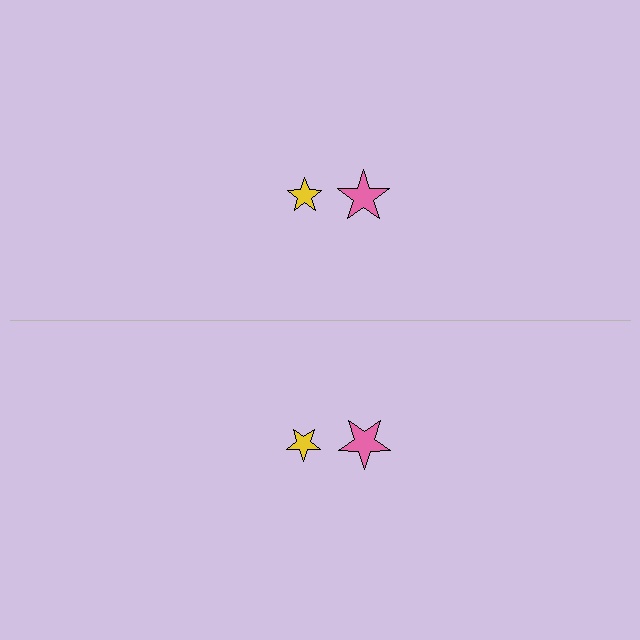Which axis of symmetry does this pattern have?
The pattern has a horizontal axis of symmetry running through the center of the image.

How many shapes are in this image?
There are 4 shapes in this image.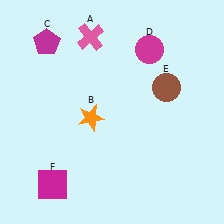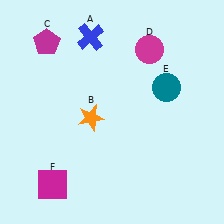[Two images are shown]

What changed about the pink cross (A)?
In Image 1, A is pink. In Image 2, it changed to blue.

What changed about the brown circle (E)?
In Image 1, E is brown. In Image 2, it changed to teal.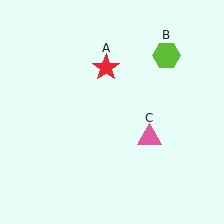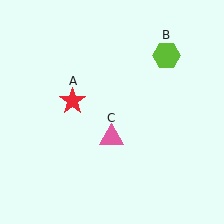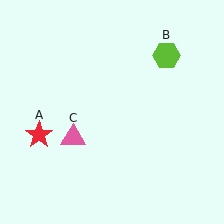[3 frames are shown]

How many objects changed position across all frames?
2 objects changed position: red star (object A), pink triangle (object C).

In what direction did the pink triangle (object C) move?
The pink triangle (object C) moved left.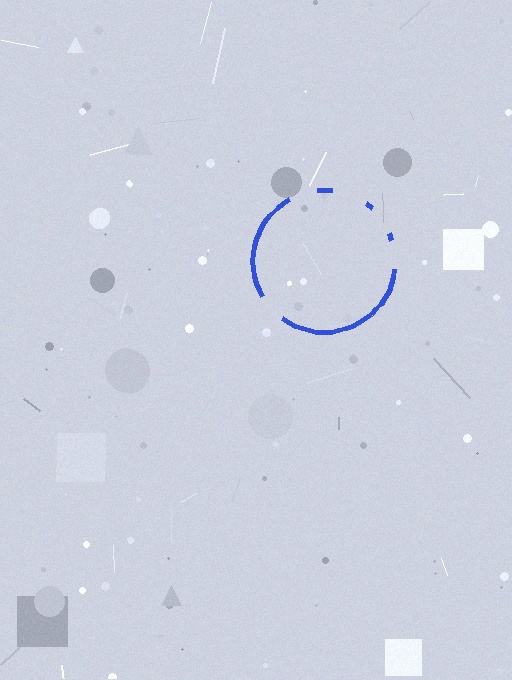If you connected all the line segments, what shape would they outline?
They would outline a circle.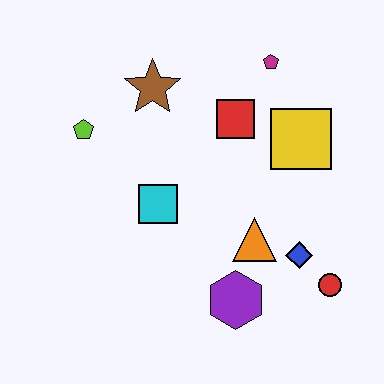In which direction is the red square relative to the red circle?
The red square is above the red circle.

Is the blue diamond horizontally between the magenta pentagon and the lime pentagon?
No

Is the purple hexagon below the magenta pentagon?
Yes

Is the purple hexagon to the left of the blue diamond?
Yes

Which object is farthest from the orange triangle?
The lime pentagon is farthest from the orange triangle.